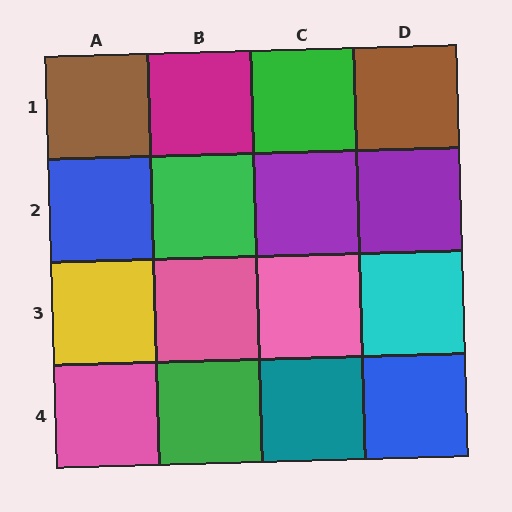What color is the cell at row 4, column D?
Blue.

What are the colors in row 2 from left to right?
Blue, green, purple, purple.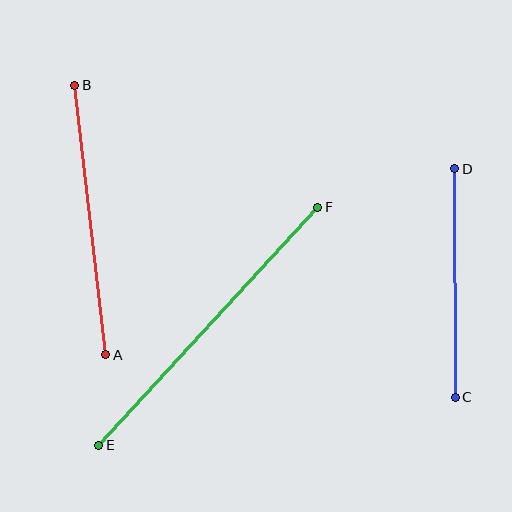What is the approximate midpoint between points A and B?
The midpoint is at approximately (90, 220) pixels.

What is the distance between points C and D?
The distance is approximately 228 pixels.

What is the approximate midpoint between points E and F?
The midpoint is at approximately (208, 326) pixels.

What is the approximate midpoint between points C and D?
The midpoint is at approximately (455, 283) pixels.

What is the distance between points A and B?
The distance is approximately 271 pixels.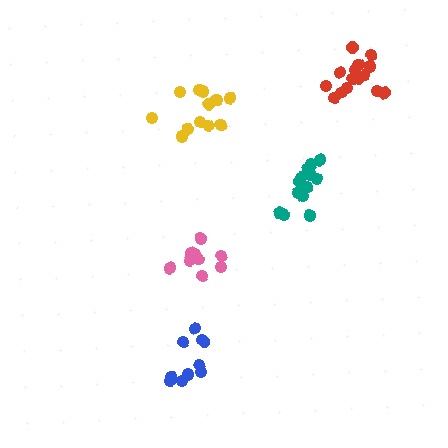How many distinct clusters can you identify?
There are 5 distinct clusters.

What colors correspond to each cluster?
The clusters are colored: blue, pink, yellow, red, teal.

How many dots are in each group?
Group 1: 10 dots, Group 2: 9 dots, Group 3: 12 dots, Group 4: 15 dots, Group 5: 14 dots (60 total).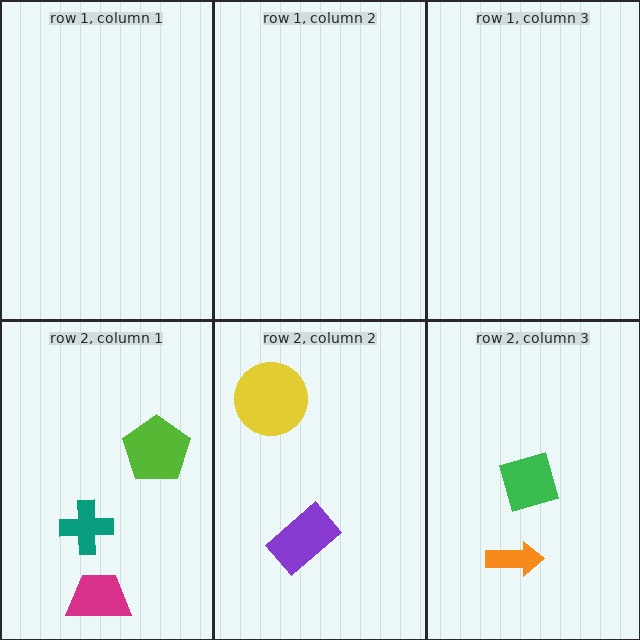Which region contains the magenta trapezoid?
The row 2, column 1 region.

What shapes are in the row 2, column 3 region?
The orange arrow, the green diamond.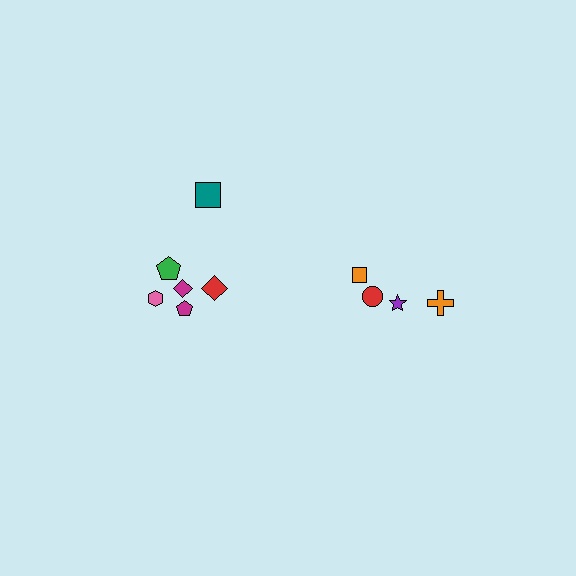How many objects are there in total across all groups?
There are 10 objects.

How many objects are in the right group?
There are 4 objects.